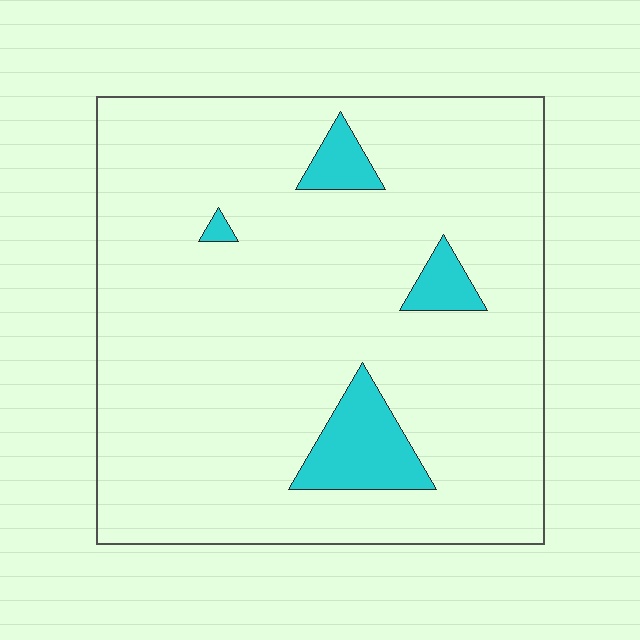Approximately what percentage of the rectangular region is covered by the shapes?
Approximately 10%.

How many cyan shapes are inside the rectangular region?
4.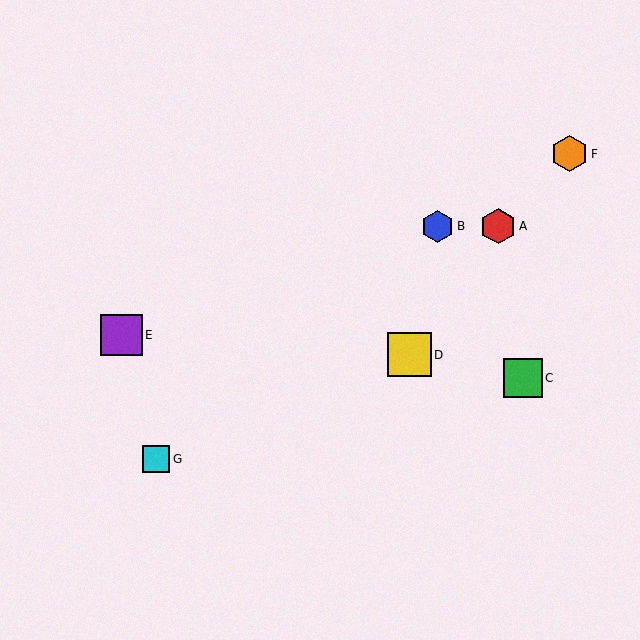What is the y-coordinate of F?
Object F is at y≈154.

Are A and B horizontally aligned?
Yes, both are at y≈226.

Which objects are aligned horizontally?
Objects A, B are aligned horizontally.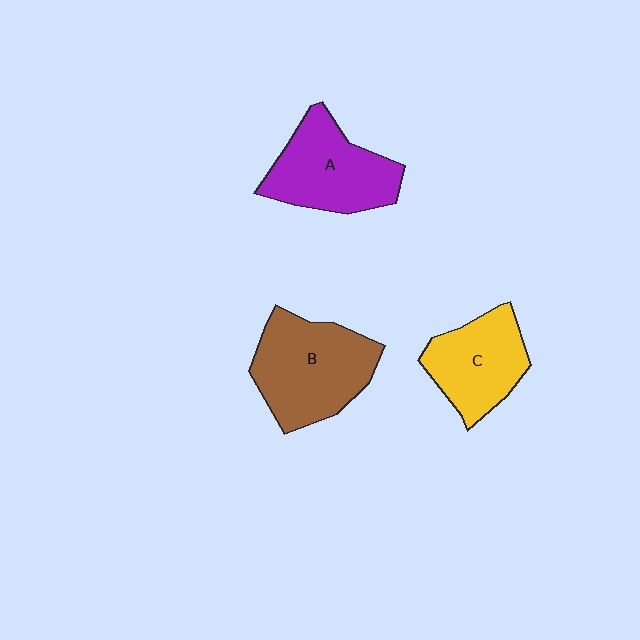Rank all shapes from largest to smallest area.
From largest to smallest: B (brown), A (purple), C (yellow).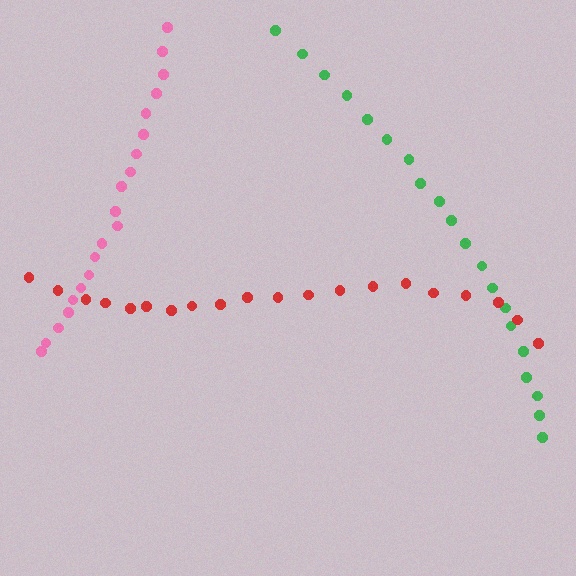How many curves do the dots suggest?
There are 3 distinct paths.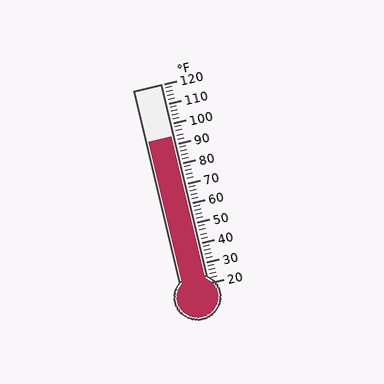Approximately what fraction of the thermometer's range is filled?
The thermometer is filled to approximately 75% of its range.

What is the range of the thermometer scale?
The thermometer scale ranges from 20°F to 120°F.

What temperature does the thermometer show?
The thermometer shows approximately 94°F.